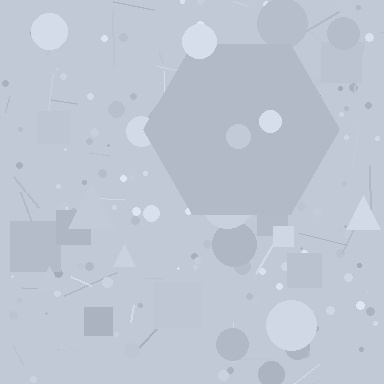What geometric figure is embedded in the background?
A hexagon is embedded in the background.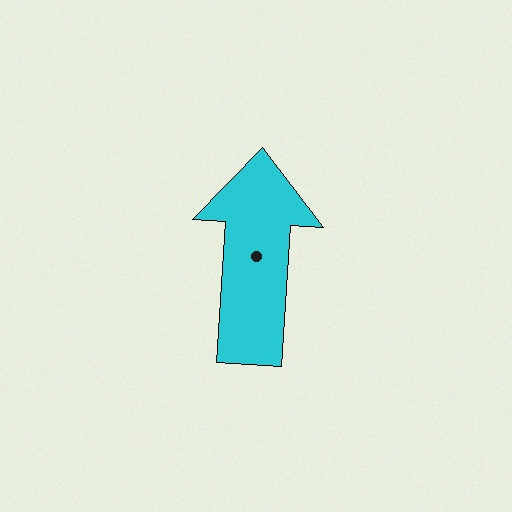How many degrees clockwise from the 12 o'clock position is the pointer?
Approximately 4 degrees.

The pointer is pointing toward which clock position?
Roughly 12 o'clock.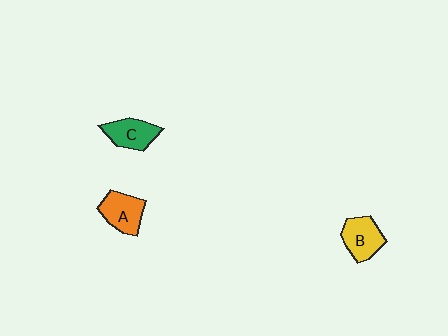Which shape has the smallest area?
Shape C (green).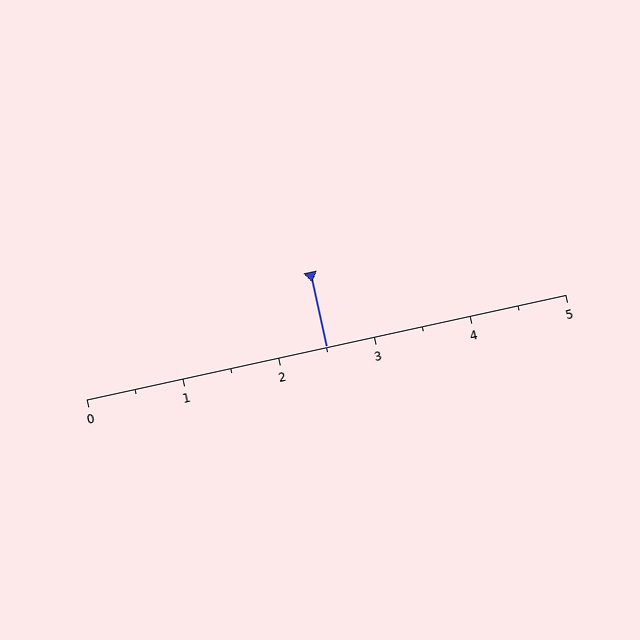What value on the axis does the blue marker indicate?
The marker indicates approximately 2.5.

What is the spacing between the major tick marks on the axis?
The major ticks are spaced 1 apart.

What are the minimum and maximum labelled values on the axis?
The axis runs from 0 to 5.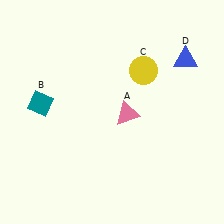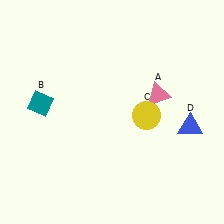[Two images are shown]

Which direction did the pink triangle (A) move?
The pink triangle (A) moved right.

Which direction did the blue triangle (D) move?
The blue triangle (D) moved down.